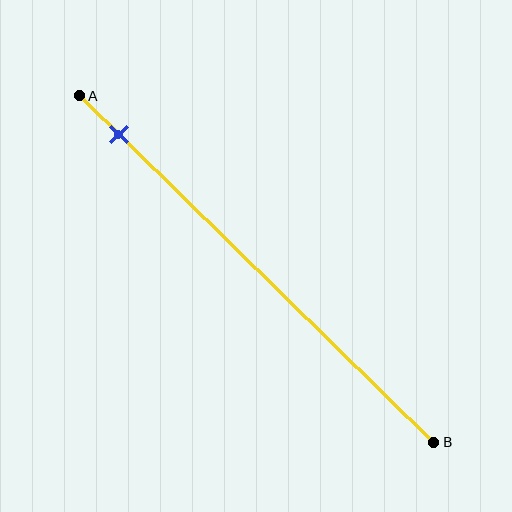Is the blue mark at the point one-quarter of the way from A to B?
No, the mark is at about 10% from A, not at the 25% one-quarter point.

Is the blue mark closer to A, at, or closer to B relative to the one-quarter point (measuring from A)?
The blue mark is closer to point A than the one-quarter point of segment AB.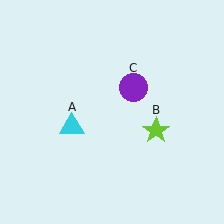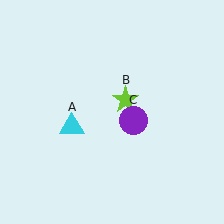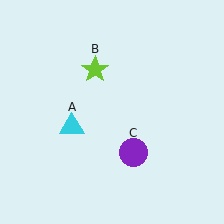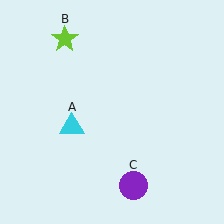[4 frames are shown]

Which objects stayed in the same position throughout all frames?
Cyan triangle (object A) remained stationary.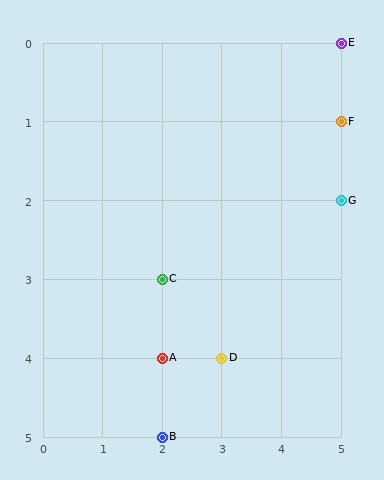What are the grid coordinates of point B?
Point B is at grid coordinates (2, 5).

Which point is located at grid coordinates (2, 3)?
Point C is at (2, 3).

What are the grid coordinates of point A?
Point A is at grid coordinates (2, 4).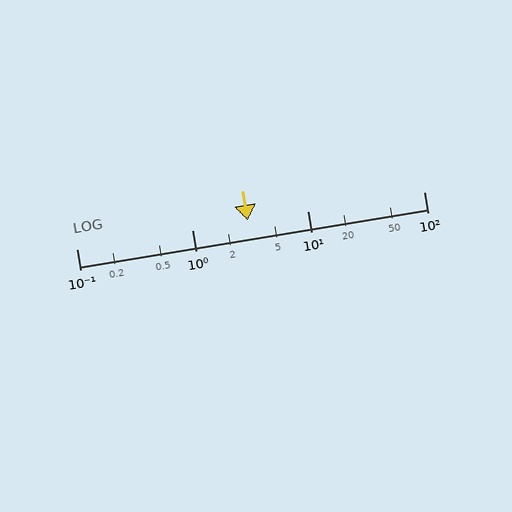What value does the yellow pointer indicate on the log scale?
The pointer indicates approximately 3.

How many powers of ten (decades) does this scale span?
The scale spans 3 decades, from 0.1 to 100.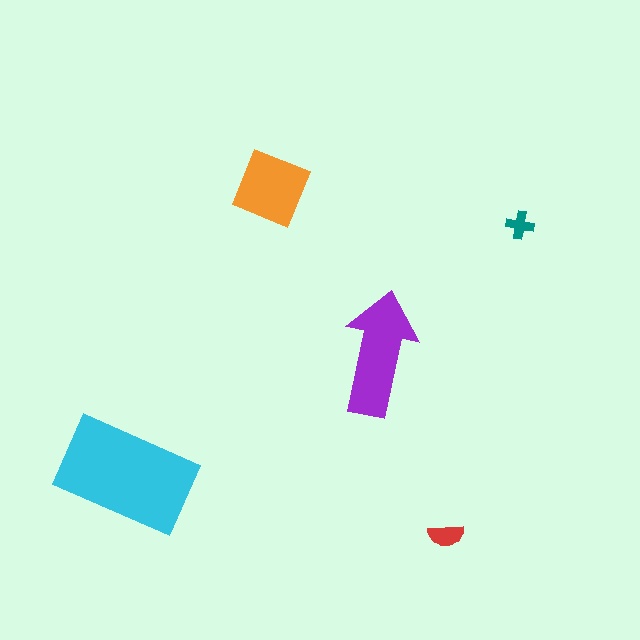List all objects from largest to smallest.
The cyan rectangle, the purple arrow, the orange diamond, the red semicircle, the teal cross.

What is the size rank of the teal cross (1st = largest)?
5th.